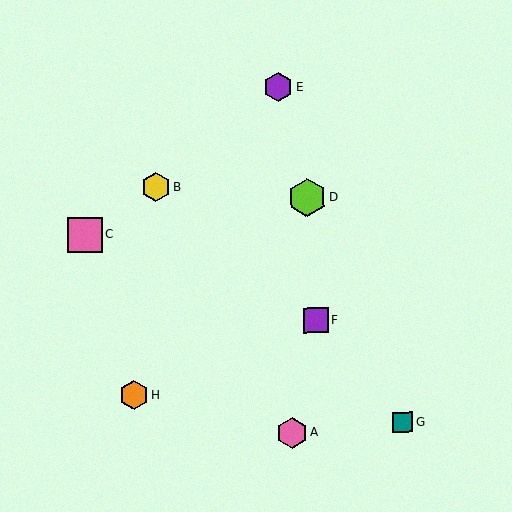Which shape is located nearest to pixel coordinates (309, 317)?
The purple square (labeled F) at (315, 320) is nearest to that location.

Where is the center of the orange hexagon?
The center of the orange hexagon is at (134, 395).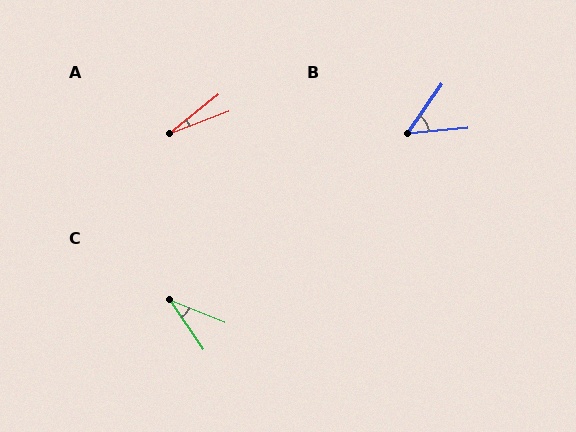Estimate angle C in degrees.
Approximately 34 degrees.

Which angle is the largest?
B, at approximately 49 degrees.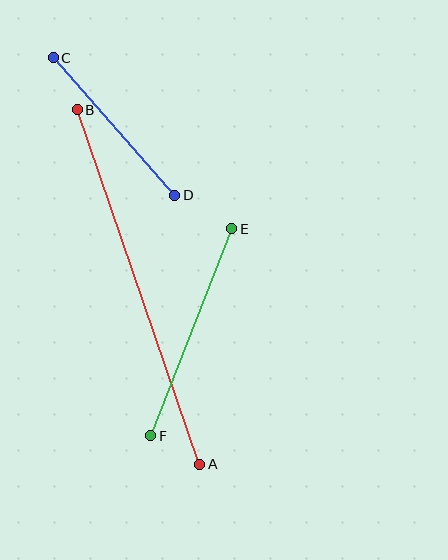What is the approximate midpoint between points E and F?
The midpoint is at approximately (191, 332) pixels.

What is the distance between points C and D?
The distance is approximately 183 pixels.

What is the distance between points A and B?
The distance is approximately 375 pixels.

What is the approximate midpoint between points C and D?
The midpoint is at approximately (114, 127) pixels.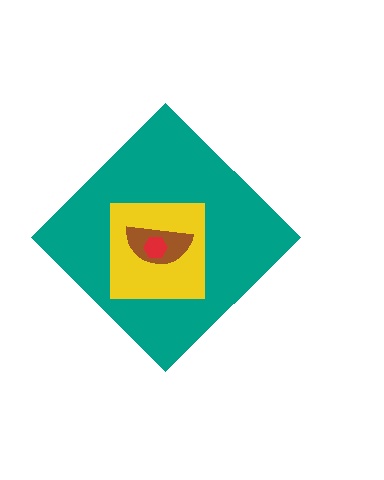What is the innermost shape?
The red hexagon.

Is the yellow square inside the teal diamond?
Yes.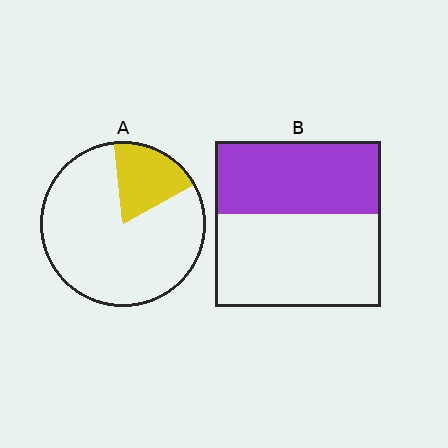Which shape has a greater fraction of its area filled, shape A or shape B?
Shape B.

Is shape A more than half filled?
No.